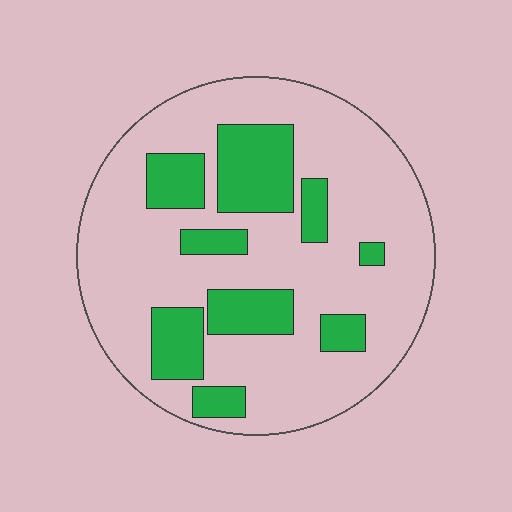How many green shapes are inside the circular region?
9.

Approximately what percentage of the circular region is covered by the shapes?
Approximately 25%.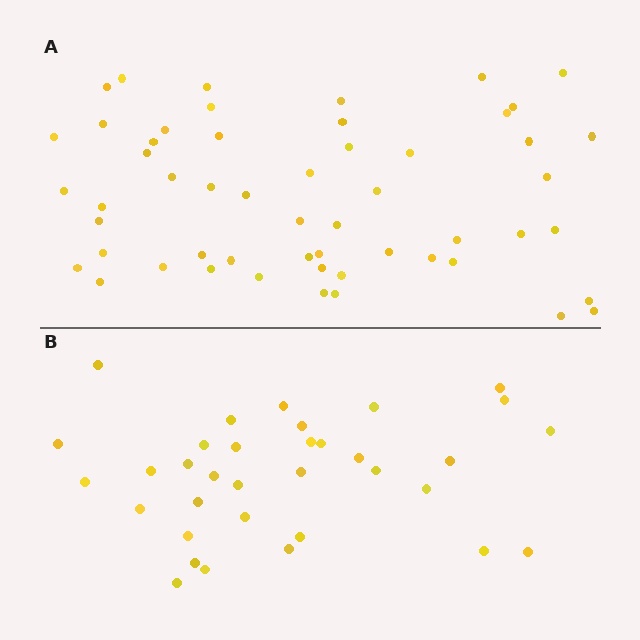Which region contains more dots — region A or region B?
Region A (the top region) has more dots.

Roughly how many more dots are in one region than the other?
Region A has approximately 20 more dots than region B.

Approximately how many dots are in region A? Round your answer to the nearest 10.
About 50 dots. (The exact count is 54, which rounds to 50.)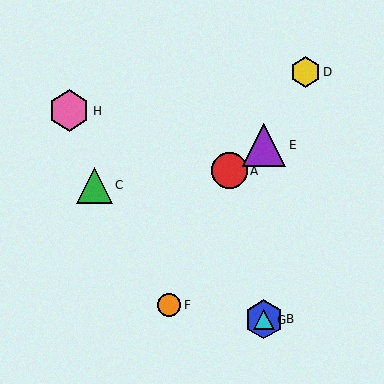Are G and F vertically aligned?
No, G is at x≈264 and F is at x≈169.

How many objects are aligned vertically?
3 objects (B, E, G) are aligned vertically.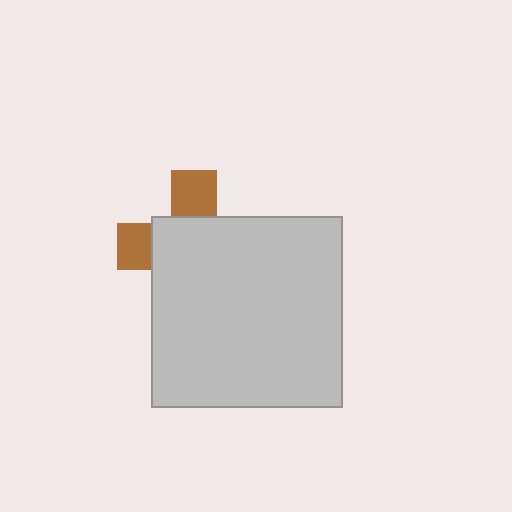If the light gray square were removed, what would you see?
You would see the complete brown cross.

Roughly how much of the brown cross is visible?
A small part of it is visible (roughly 31%).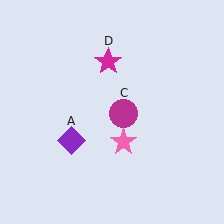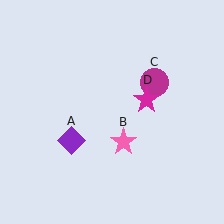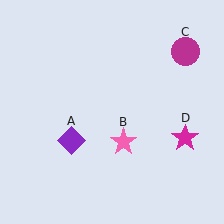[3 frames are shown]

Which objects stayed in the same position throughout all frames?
Purple diamond (object A) and pink star (object B) remained stationary.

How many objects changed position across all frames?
2 objects changed position: magenta circle (object C), magenta star (object D).